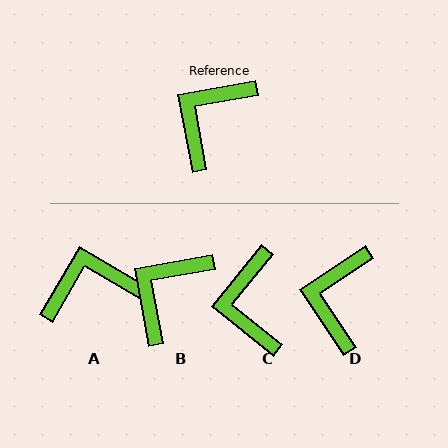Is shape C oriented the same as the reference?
No, it is off by about 41 degrees.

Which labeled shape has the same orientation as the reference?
B.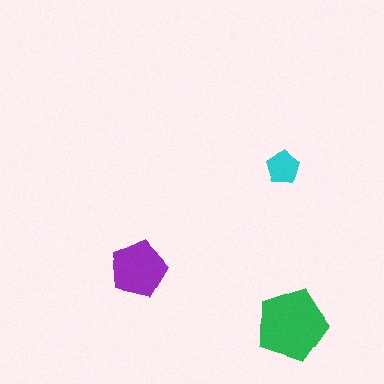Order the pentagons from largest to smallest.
the green one, the purple one, the cyan one.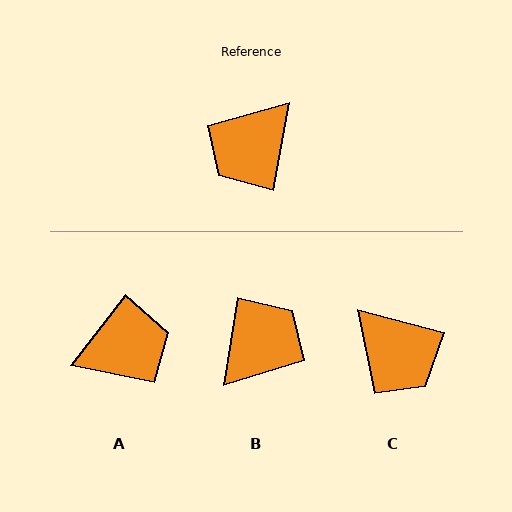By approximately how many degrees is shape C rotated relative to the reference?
Approximately 86 degrees counter-clockwise.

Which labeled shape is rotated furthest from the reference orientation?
B, about 178 degrees away.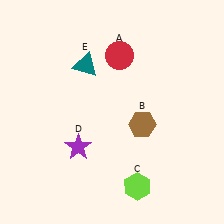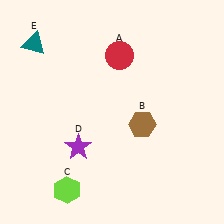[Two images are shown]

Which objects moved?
The objects that moved are: the lime hexagon (C), the teal triangle (E).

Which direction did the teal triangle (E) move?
The teal triangle (E) moved left.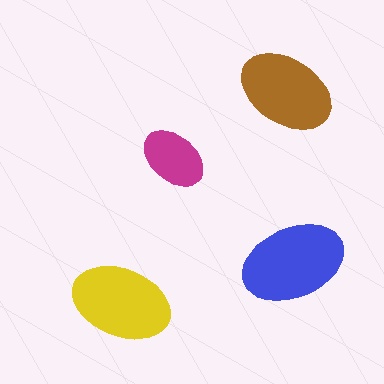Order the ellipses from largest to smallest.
the blue one, the yellow one, the brown one, the magenta one.